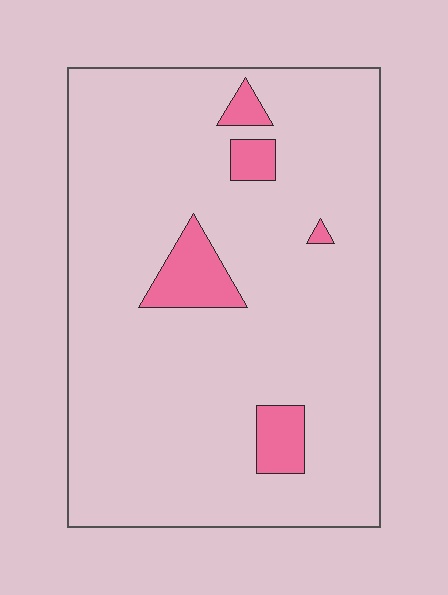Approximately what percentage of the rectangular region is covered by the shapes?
Approximately 10%.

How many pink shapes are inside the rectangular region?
5.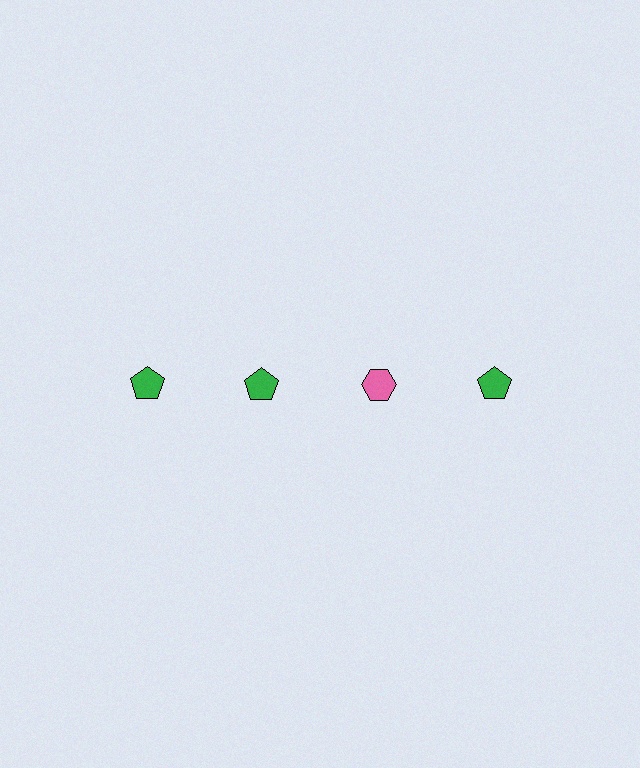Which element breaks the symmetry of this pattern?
The pink hexagon in the top row, center column breaks the symmetry. All other shapes are green pentagons.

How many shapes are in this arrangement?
There are 4 shapes arranged in a grid pattern.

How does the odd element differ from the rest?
It differs in both color (pink instead of green) and shape (hexagon instead of pentagon).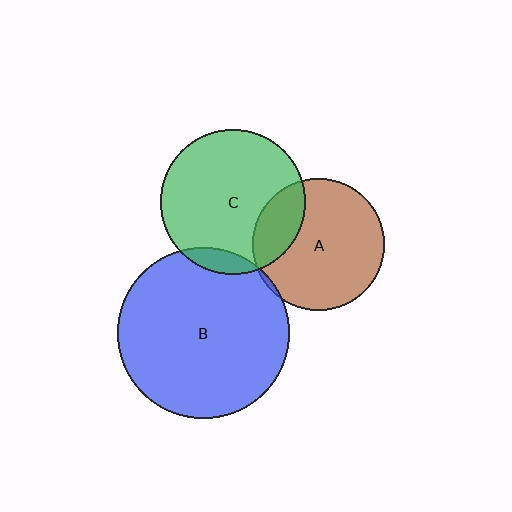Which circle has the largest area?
Circle B (blue).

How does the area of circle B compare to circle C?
Approximately 1.4 times.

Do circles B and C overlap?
Yes.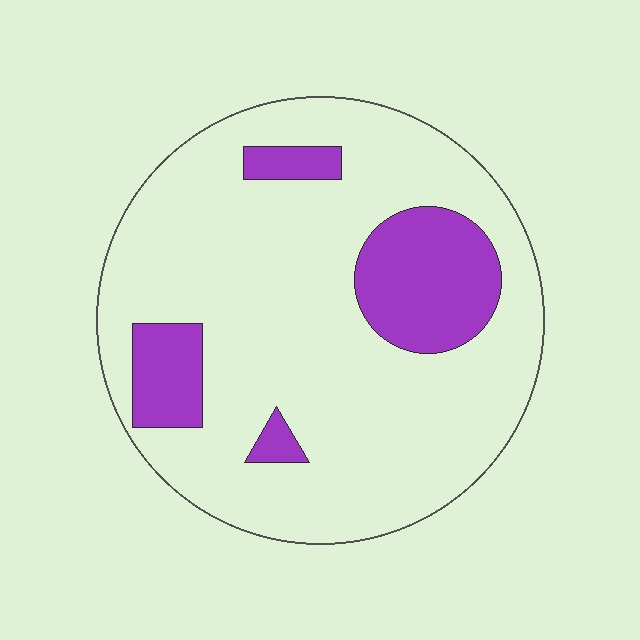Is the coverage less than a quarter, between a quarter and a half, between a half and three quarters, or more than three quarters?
Less than a quarter.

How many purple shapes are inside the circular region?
4.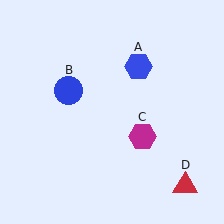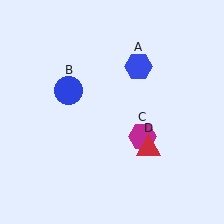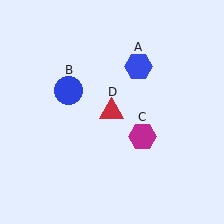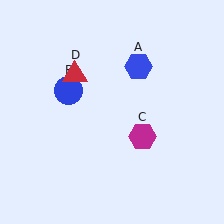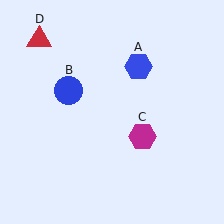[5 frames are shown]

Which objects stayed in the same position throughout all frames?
Blue hexagon (object A) and blue circle (object B) and magenta hexagon (object C) remained stationary.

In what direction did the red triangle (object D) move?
The red triangle (object D) moved up and to the left.